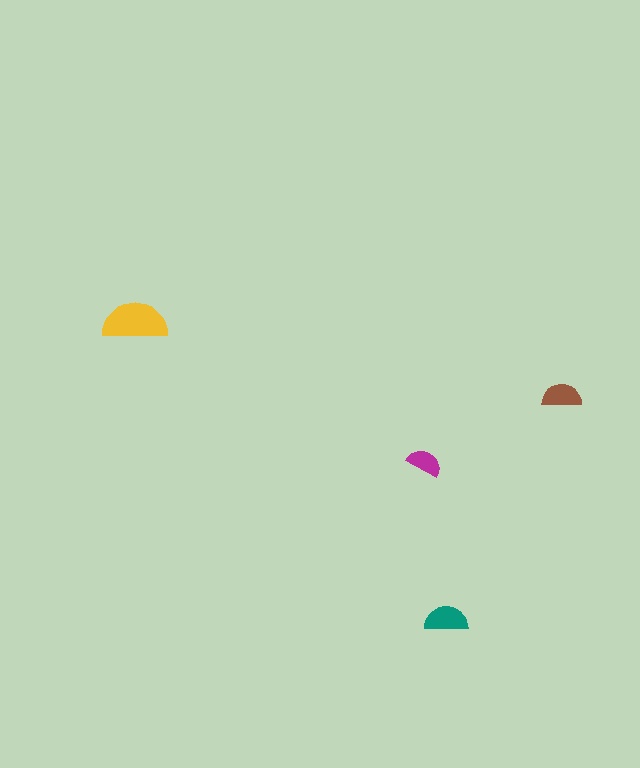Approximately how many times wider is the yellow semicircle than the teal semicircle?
About 1.5 times wider.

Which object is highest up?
The yellow semicircle is topmost.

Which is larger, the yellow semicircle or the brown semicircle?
The yellow one.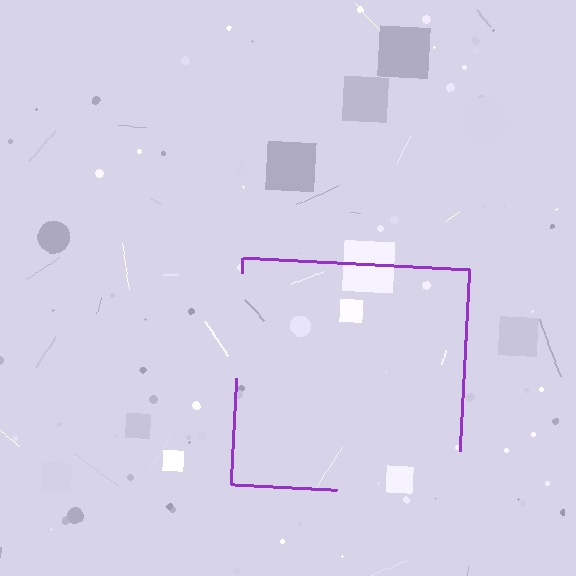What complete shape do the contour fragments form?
The contour fragments form a square.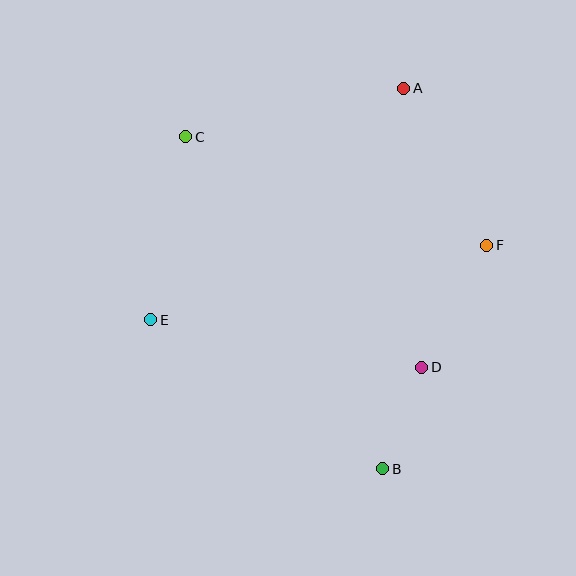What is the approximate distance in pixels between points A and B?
The distance between A and B is approximately 381 pixels.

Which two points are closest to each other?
Points B and D are closest to each other.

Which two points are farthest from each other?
Points B and C are farthest from each other.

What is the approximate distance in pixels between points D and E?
The distance between D and E is approximately 275 pixels.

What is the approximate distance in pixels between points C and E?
The distance between C and E is approximately 186 pixels.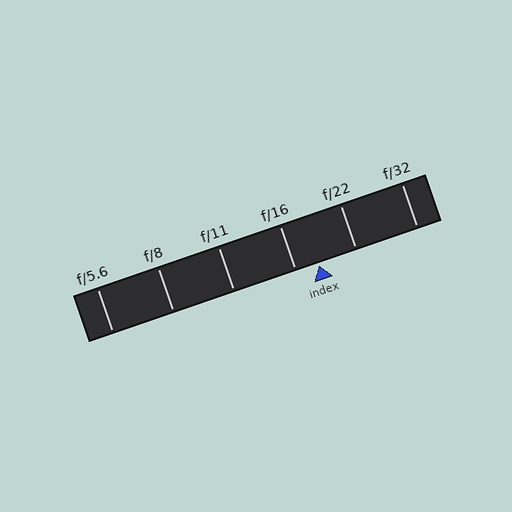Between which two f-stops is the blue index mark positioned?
The index mark is between f/16 and f/22.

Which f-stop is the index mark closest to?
The index mark is closest to f/16.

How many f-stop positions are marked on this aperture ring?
There are 6 f-stop positions marked.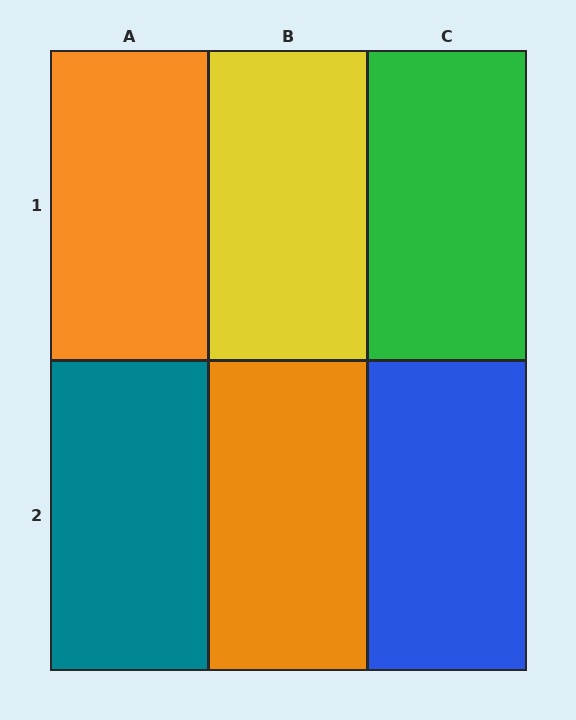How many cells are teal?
1 cell is teal.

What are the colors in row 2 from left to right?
Teal, orange, blue.